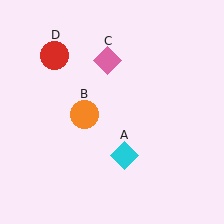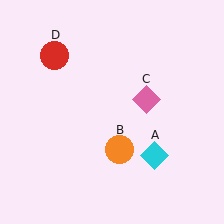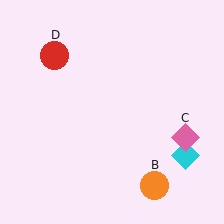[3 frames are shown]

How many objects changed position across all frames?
3 objects changed position: cyan diamond (object A), orange circle (object B), pink diamond (object C).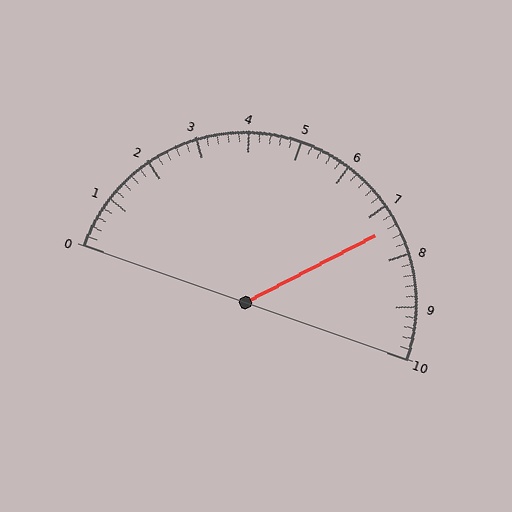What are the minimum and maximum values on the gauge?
The gauge ranges from 0 to 10.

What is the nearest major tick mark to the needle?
The nearest major tick mark is 7.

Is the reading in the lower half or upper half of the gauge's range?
The reading is in the upper half of the range (0 to 10).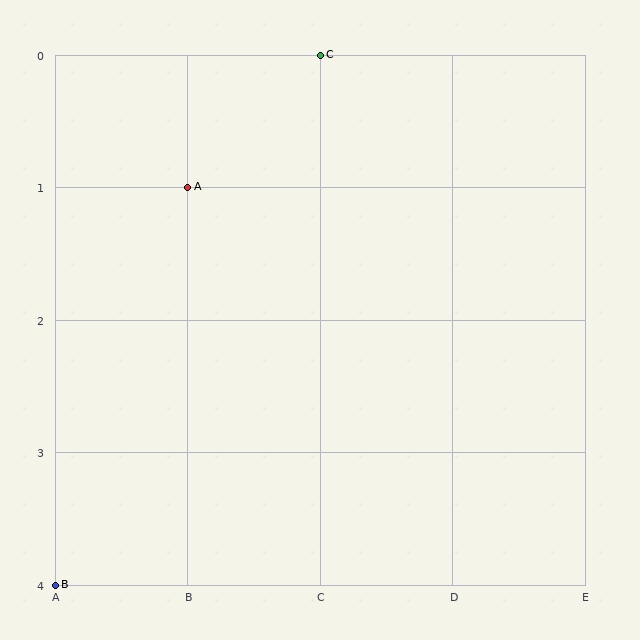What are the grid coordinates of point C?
Point C is at grid coordinates (C, 0).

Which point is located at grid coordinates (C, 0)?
Point C is at (C, 0).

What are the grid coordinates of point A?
Point A is at grid coordinates (B, 1).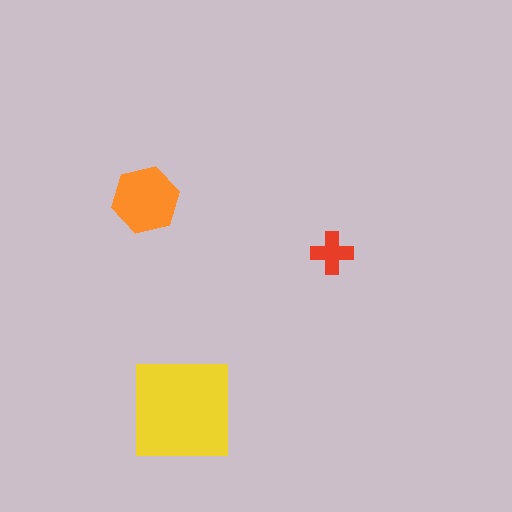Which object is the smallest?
The red cross.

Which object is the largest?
The yellow square.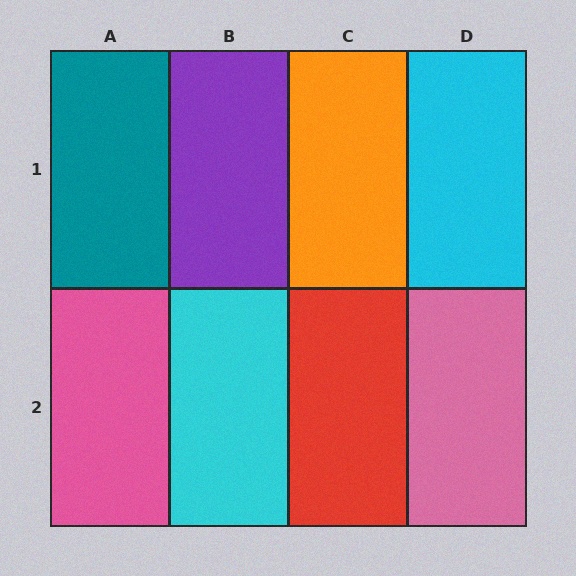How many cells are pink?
2 cells are pink.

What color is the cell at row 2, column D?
Pink.